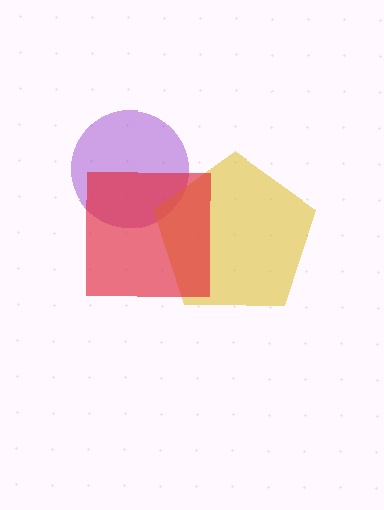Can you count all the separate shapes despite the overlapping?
Yes, there are 3 separate shapes.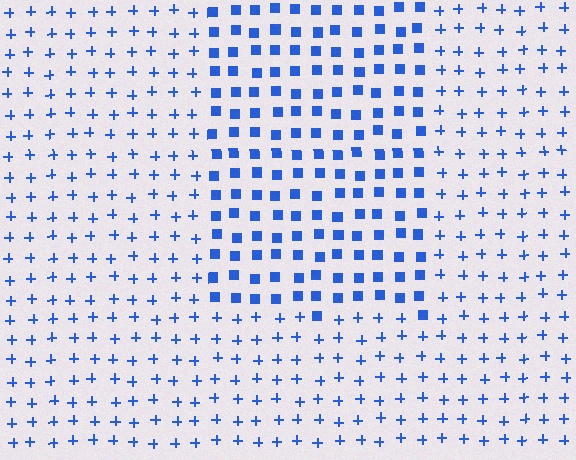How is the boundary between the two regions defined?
The boundary is defined by a change in element shape: squares inside vs. plus signs outside. All elements share the same color and spacing.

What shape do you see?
I see a rectangle.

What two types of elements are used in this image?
The image uses squares inside the rectangle region and plus signs outside it.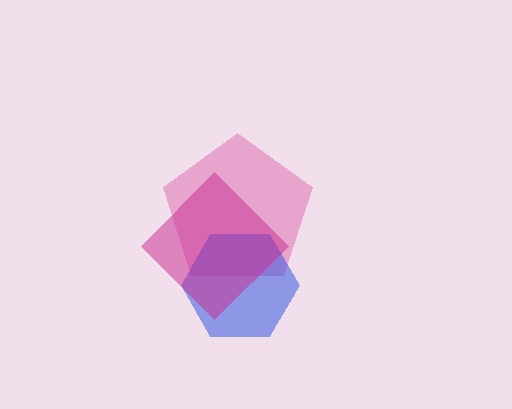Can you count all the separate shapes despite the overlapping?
Yes, there are 3 separate shapes.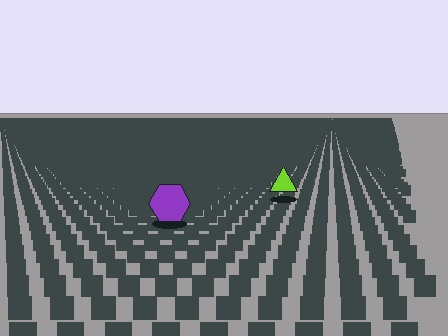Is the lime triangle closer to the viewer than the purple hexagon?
No. The purple hexagon is closer — you can tell from the texture gradient: the ground texture is coarser near it.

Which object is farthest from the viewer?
The lime triangle is farthest from the viewer. It appears smaller and the ground texture around it is denser.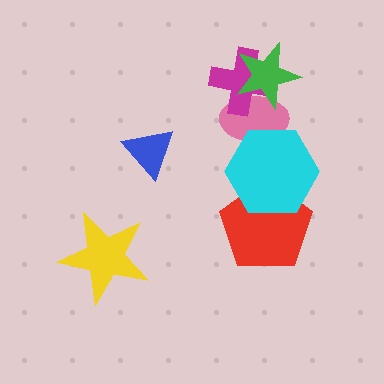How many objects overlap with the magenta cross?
2 objects overlap with the magenta cross.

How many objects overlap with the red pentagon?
1 object overlaps with the red pentagon.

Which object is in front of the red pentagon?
The cyan hexagon is in front of the red pentagon.